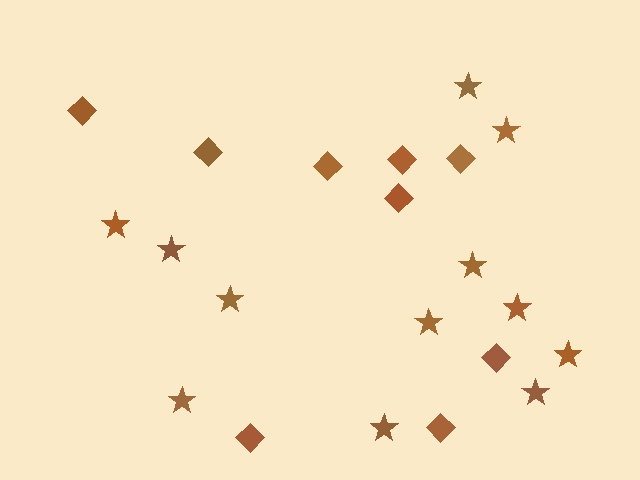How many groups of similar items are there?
There are 2 groups: one group of stars (12) and one group of diamonds (9).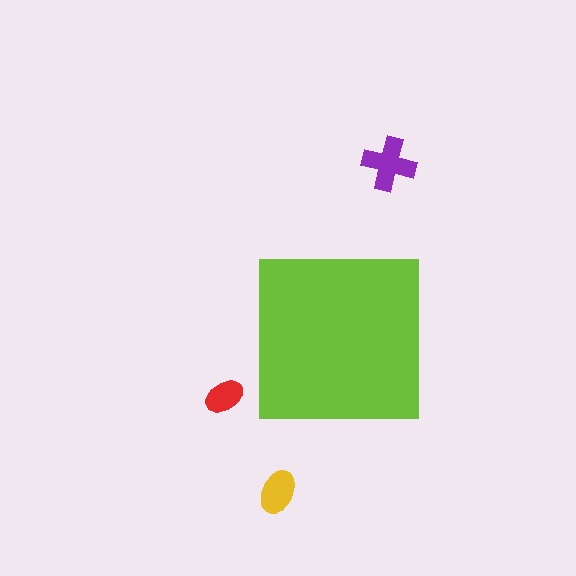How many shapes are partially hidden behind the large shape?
0 shapes are partially hidden.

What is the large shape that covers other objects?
A lime square.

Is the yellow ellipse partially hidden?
No, the yellow ellipse is fully visible.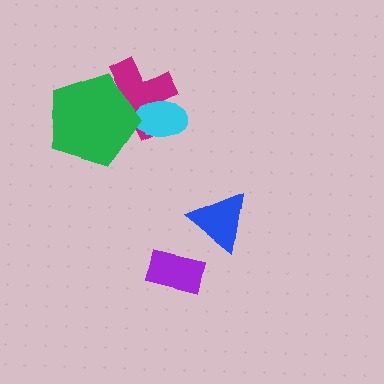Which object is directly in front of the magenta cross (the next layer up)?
The cyan ellipse is directly in front of the magenta cross.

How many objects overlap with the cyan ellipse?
2 objects overlap with the cyan ellipse.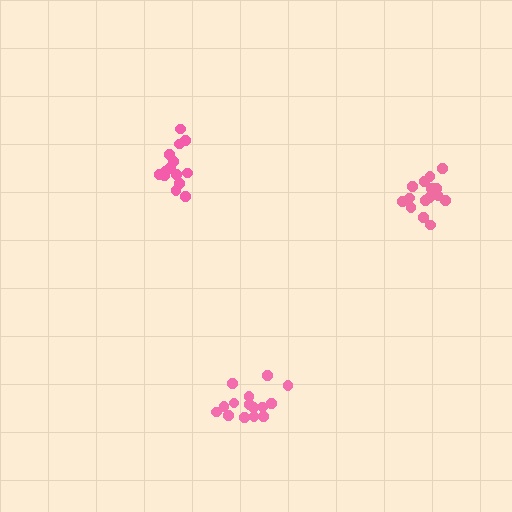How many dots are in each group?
Group 1: 15 dots, Group 2: 15 dots, Group 3: 14 dots (44 total).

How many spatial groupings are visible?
There are 3 spatial groupings.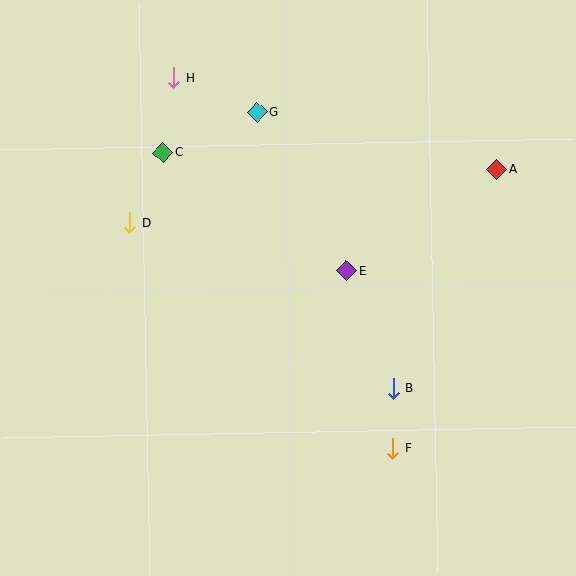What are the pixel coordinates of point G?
Point G is at (257, 113).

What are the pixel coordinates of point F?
Point F is at (393, 448).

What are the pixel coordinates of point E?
Point E is at (346, 270).